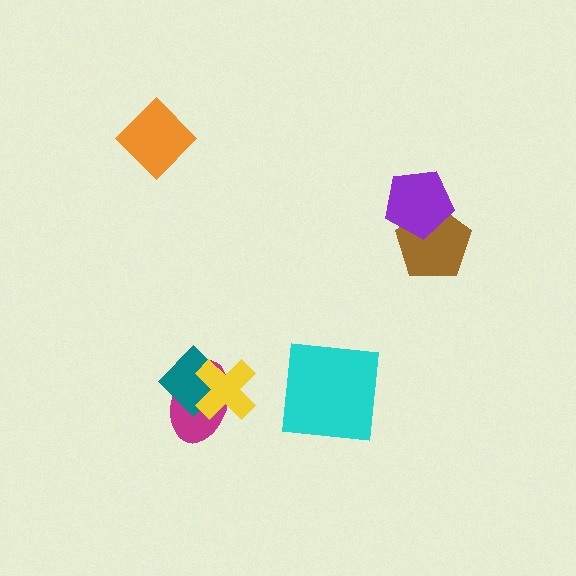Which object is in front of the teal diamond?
The yellow cross is in front of the teal diamond.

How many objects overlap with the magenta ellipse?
2 objects overlap with the magenta ellipse.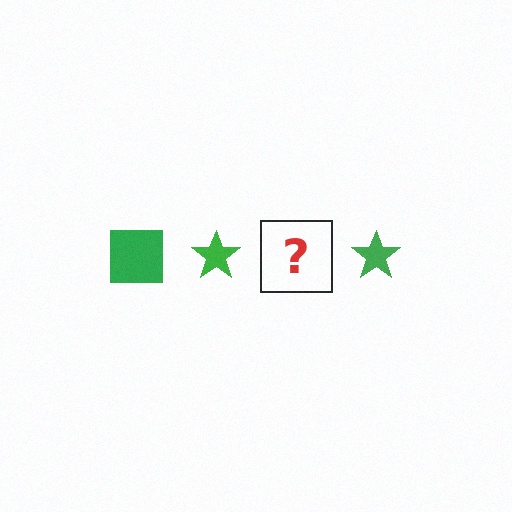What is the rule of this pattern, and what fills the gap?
The rule is that the pattern cycles through square, star shapes in green. The gap should be filled with a green square.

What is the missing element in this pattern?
The missing element is a green square.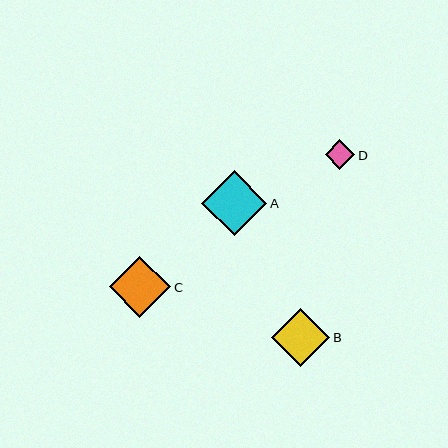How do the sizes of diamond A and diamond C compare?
Diamond A and diamond C are approximately the same size.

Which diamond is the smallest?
Diamond D is the smallest with a size of approximately 30 pixels.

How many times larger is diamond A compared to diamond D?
Diamond A is approximately 2.2 times the size of diamond D.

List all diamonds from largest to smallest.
From largest to smallest: A, C, B, D.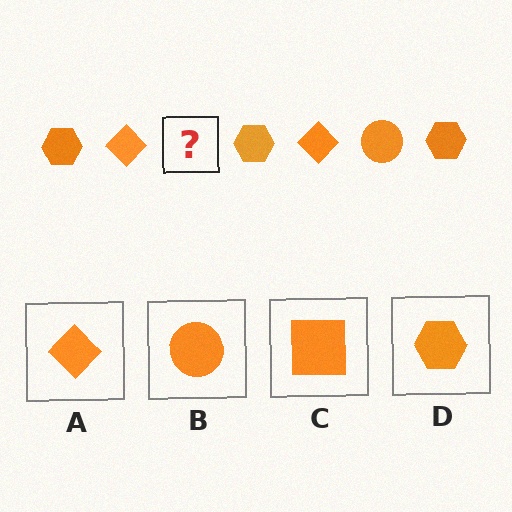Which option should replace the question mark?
Option B.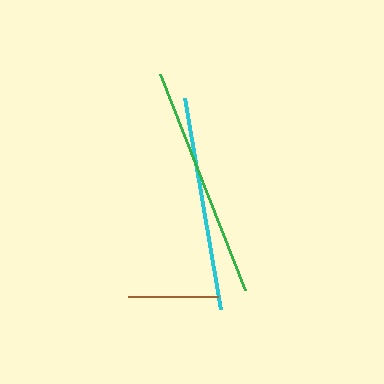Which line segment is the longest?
The green line is the longest at approximately 232 pixels.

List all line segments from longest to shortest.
From longest to shortest: green, cyan, brown.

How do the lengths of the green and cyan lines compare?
The green and cyan lines are approximately the same length.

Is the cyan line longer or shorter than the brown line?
The cyan line is longer than the brown line.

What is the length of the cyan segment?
The cyan segment is approximately 214 pixels long.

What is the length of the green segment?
The green segment is approximately 232 pixels long.